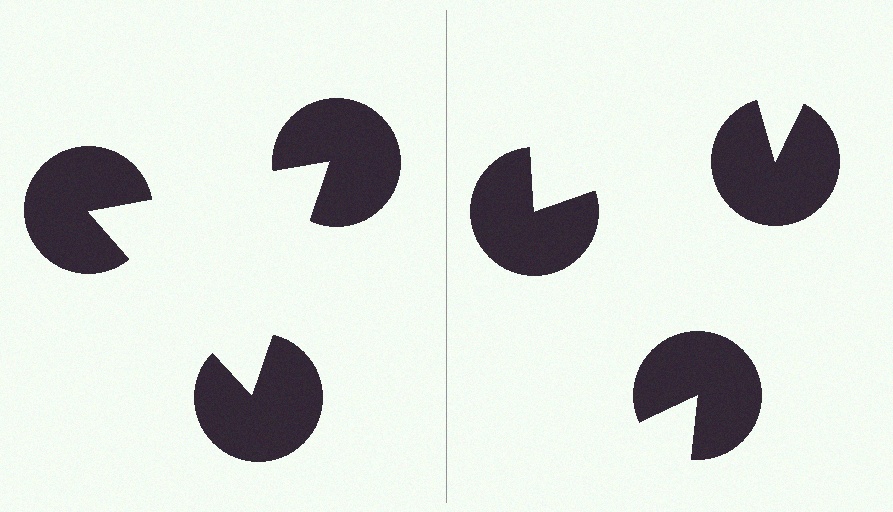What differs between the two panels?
The pac-man discs are positioned identically on both sides; only the wedge orientations differ. On the left they align to a triangle; on the right they are misaligned.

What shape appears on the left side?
An illusory triangle.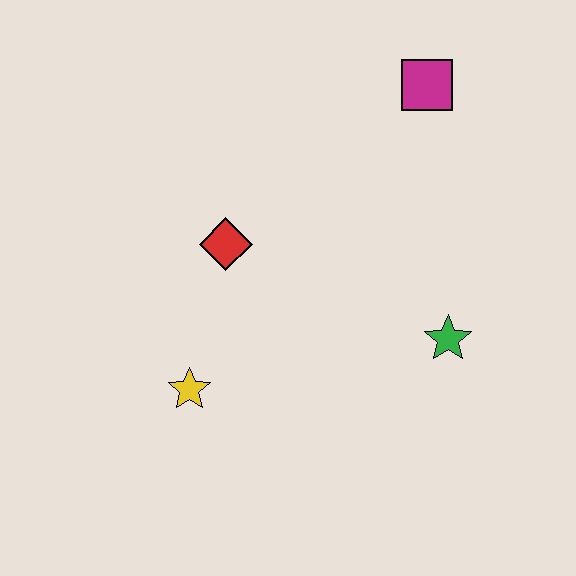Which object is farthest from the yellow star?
The magenta square is farthest from the yellow star.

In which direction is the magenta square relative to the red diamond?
The magenta square is to the right of the red diamond.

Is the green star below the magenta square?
Yes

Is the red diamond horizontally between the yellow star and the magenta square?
Yes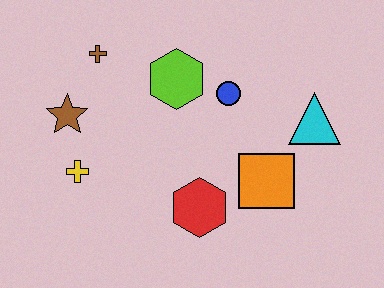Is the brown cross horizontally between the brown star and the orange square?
Yes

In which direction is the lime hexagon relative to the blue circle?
The lime hexagon is to the left of the blue circle.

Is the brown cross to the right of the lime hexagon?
No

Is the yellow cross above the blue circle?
No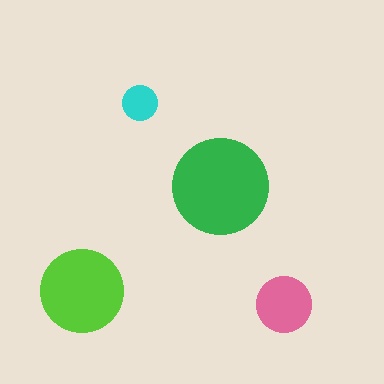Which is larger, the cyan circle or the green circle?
The green one.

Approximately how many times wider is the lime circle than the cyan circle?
About 2.5 times wider.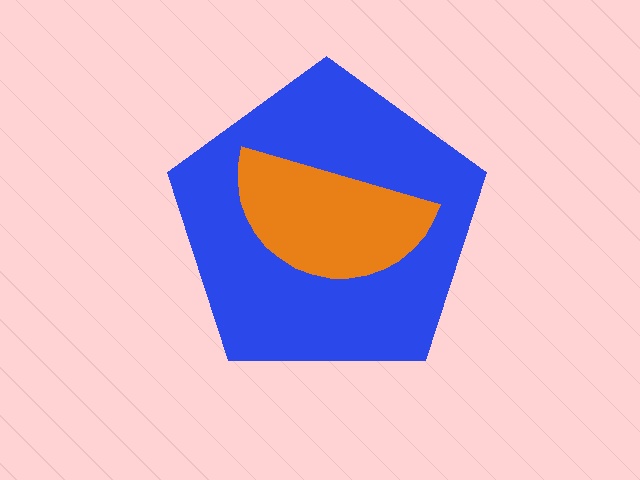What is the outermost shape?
The blue pentagon.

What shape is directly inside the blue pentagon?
The orange semicircle.